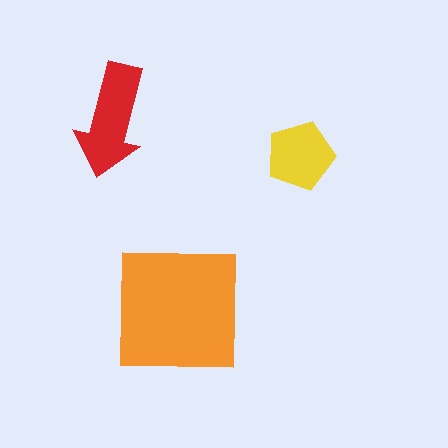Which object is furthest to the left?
The red arrow is leftmost.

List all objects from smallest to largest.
The yellow pentagon, the red arrow, the orange square.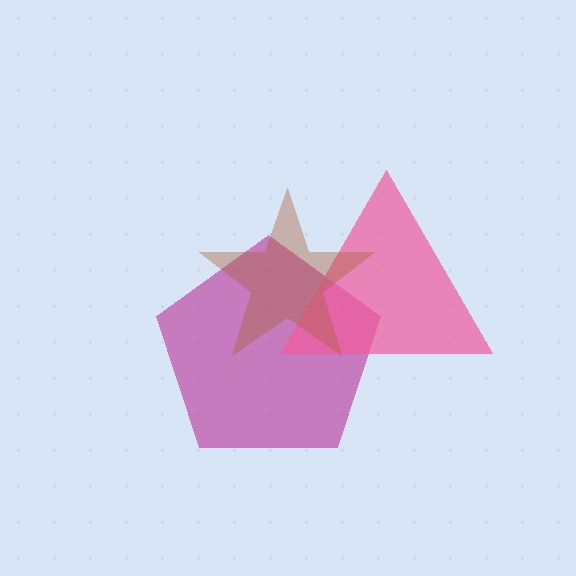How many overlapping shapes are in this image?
There are 3 overlapping shapes in the image.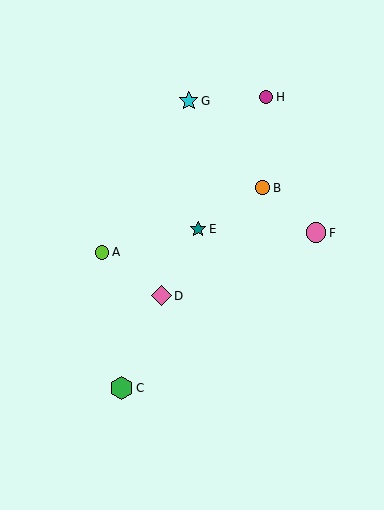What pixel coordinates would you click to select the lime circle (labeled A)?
Click at (102, 252) to select the lime circle A.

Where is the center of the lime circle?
The center of the lime circle is at (102, 252).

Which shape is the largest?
The green hexagon (labeled C) is the largest.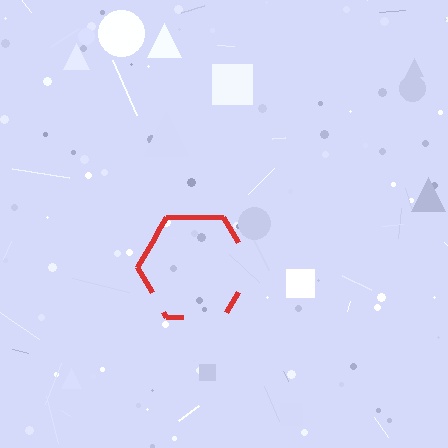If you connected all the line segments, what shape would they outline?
They would outline a hexagon.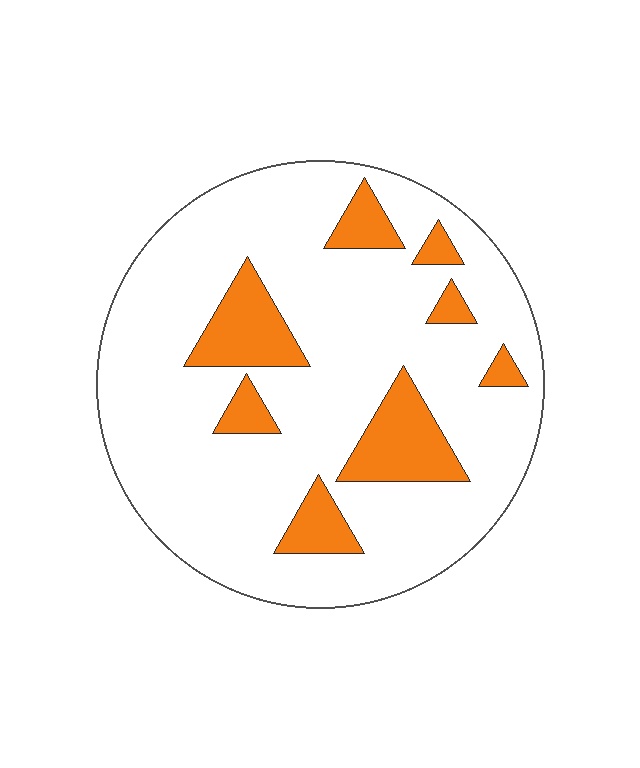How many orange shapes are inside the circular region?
8.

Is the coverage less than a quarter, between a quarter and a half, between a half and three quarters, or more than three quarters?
Less than a quarter.